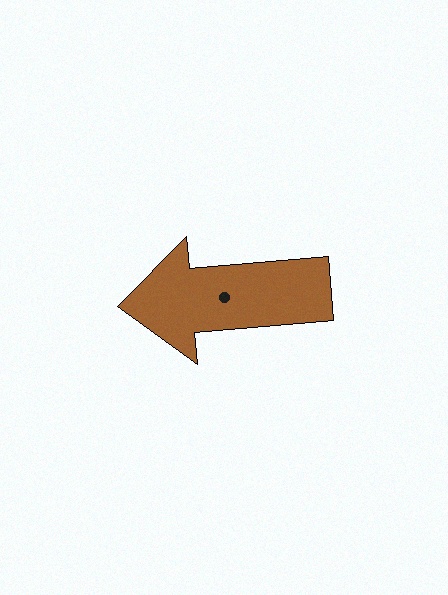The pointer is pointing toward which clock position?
Roughly 9 o'clock.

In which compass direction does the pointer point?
West.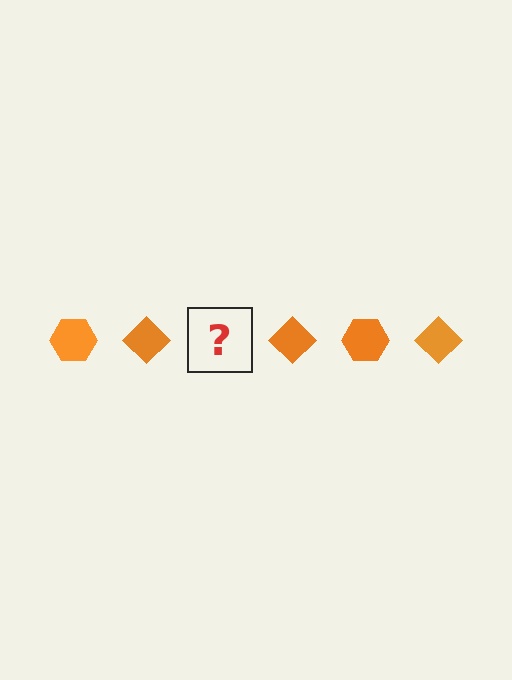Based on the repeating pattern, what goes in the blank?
The blank should be an orange hexagon.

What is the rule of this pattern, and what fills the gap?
The rule is that the pattern cycles through hexagon, diamond shapes in orange. The gap should be filled with an orange hexagon.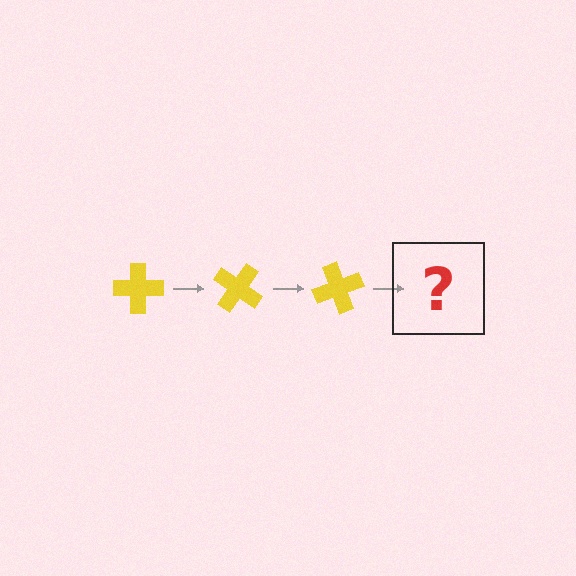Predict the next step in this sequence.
The next step is a yellow cross rotated 105 degrees.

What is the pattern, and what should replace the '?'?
The pattern is that the cross rotates 35 degrees each step. The '?' should be a yellow cross rotated 105 degrees.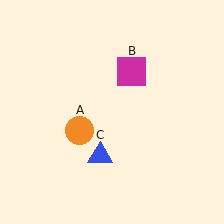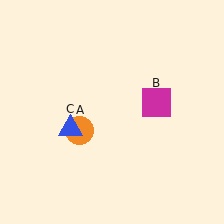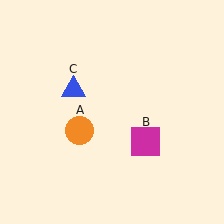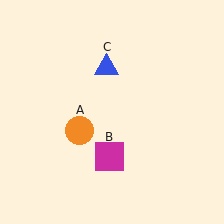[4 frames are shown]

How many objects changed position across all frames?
2 objects changed position: magenta square (object B), blue triangle (object C).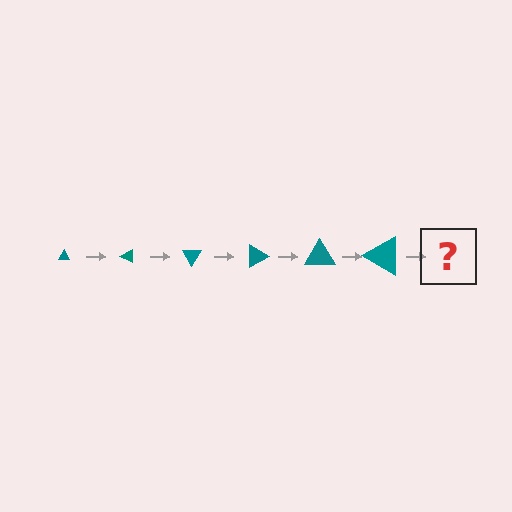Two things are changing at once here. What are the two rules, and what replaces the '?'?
The two rules are that the triangle grows larger each step and it rotates 30 degrees each step. The '?' should be a triangle, larger than the previous one and rotated 180 degrees from the start.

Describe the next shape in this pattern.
It should be a triangle, larger than the previous one and rotated 180 degrees from the start.